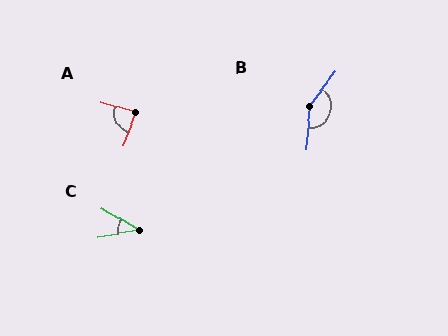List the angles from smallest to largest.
C (40°), A (84°), B (147°).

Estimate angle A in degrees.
Approximately 84 degrees.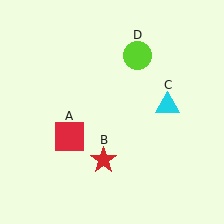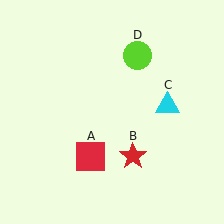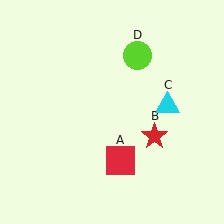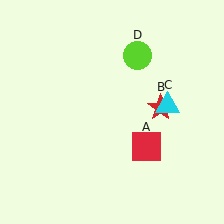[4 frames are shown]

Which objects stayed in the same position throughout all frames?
Cyan triangle (object C) and lime circle (object D) remained stationary.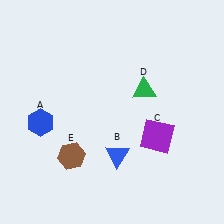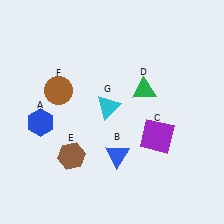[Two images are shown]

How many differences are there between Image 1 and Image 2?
There are 2 differences between the two images.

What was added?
A brown circle (F), a cyan triangle (G) were added in Image 2.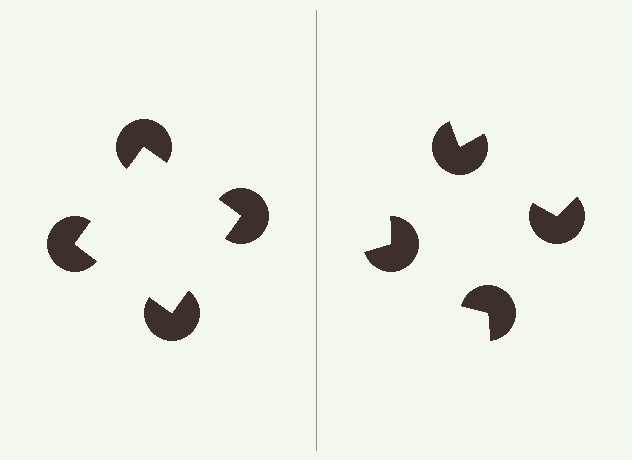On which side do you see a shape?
An illusory square appears on the left side. On the right side the wedge cuts are rotated, so no coherent shape forms.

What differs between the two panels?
The pac-man discs are positioned identically on both sides; only the wedge orientations differ. On the left they align to a square; on the right they are misaligned.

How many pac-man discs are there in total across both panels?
8 — 4 on each side.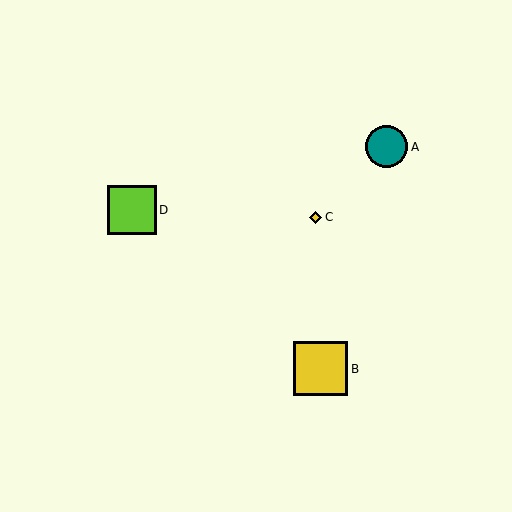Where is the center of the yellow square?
The center of the yellow square is at (320, 369).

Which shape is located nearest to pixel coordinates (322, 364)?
The yellow square (labeled B) at (320, 369) is nearest to that location.